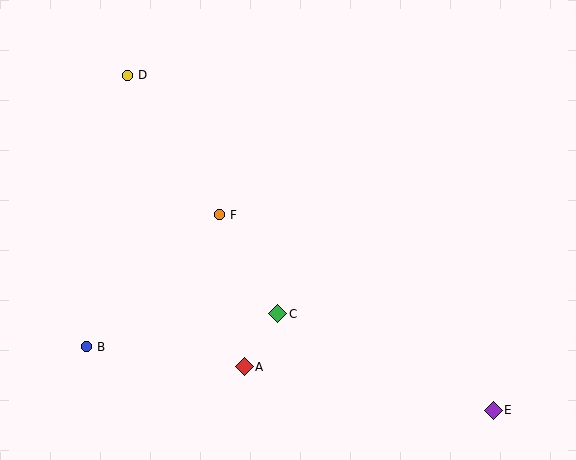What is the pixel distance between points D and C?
The distance between D and C is 282 pixels.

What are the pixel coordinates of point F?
Point F is at (219, 215).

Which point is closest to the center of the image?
Point F at (219, 215) is closest to the center.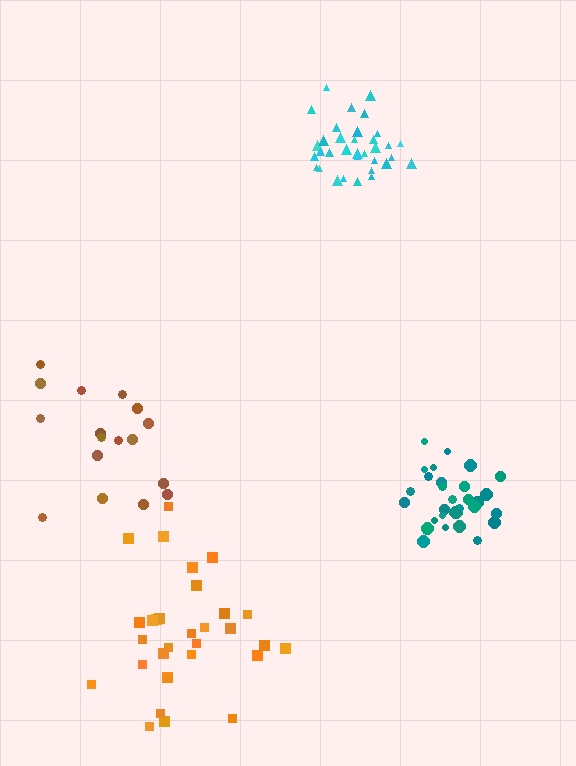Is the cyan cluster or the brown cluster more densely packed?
Cyan.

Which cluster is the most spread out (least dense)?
Brown.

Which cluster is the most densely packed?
Cyan.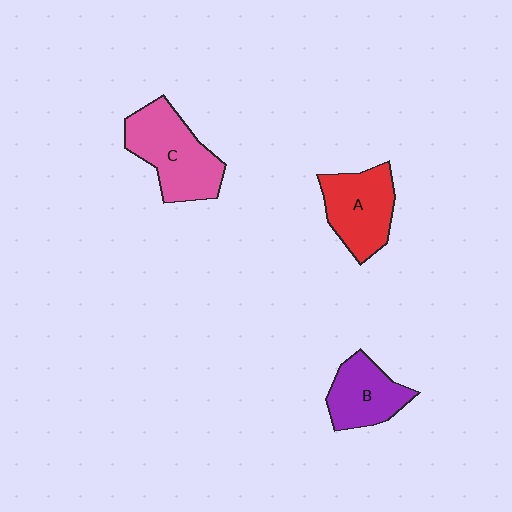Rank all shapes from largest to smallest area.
From largest to smallest: C (pink), A (red), B (purple).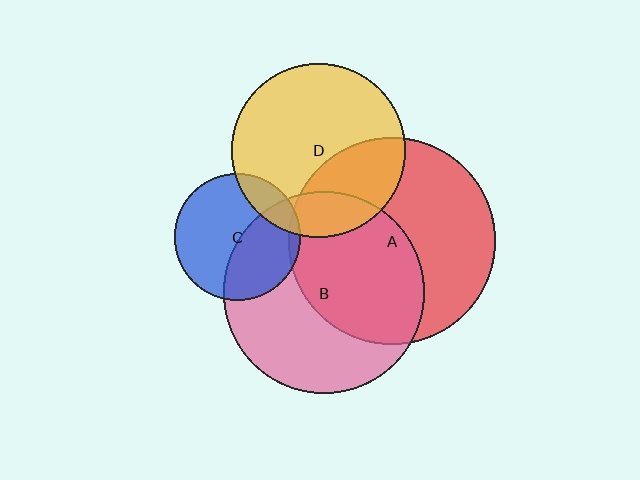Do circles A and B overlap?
Yes.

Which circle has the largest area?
Circle A (red).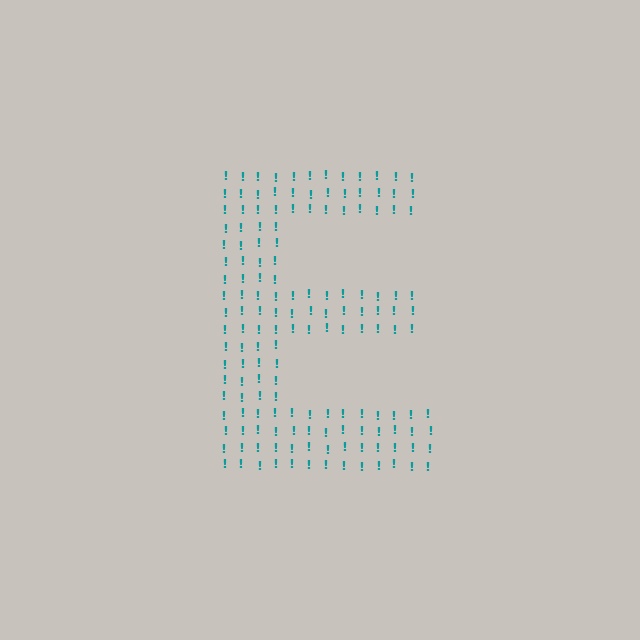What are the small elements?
The small elements are exclamation marks.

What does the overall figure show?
The overall figure shows the letter E.